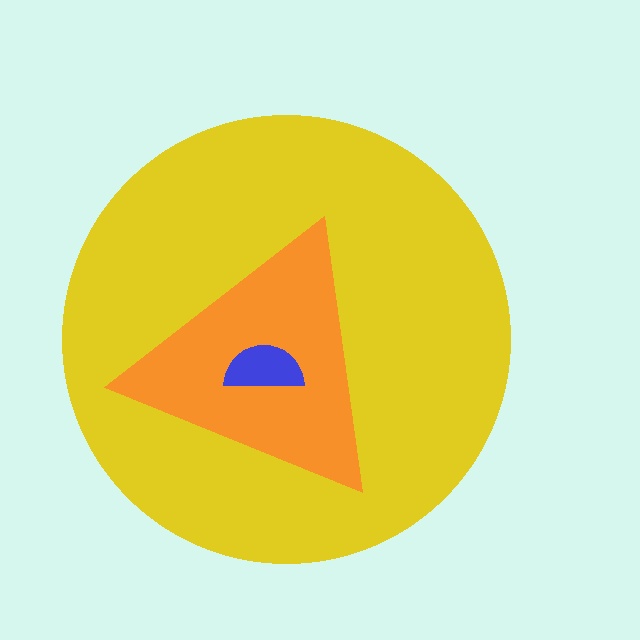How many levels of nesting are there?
3.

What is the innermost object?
The blue semicircle.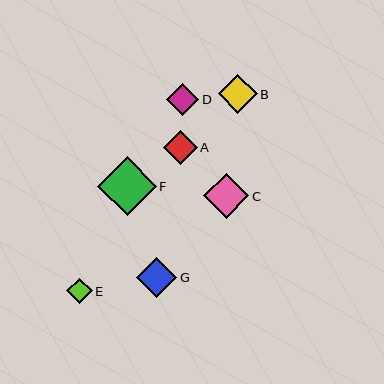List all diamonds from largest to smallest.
From largest to smallest: F, C, G, B, A, D, E.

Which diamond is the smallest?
Diamond E is the smallest with a size of approximately 25 pixels.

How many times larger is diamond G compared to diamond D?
Diamond G is approximately 1.3 times the size of diamond D.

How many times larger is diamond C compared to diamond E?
Diamond C is approximately 1.8 times the size of diamond E.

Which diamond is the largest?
Diamond F is the largest with a size of approximately 59 pixels.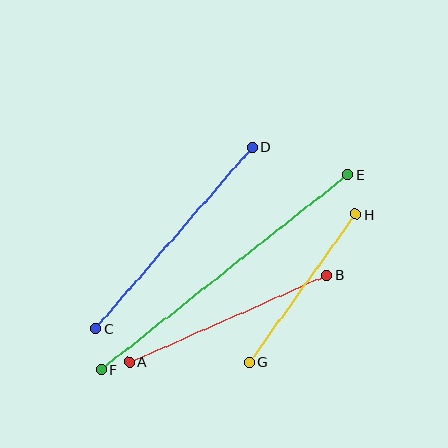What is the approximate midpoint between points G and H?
The midpoint is at approximately (303, 288) pixels.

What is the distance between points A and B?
The distance is approximately 215 pixels.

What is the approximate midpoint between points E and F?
The midpoint is at approximately (225, 272) pixels.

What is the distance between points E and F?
The distance is approximately 315 pixels.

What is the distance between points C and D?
The distance is approximately 240 pixels.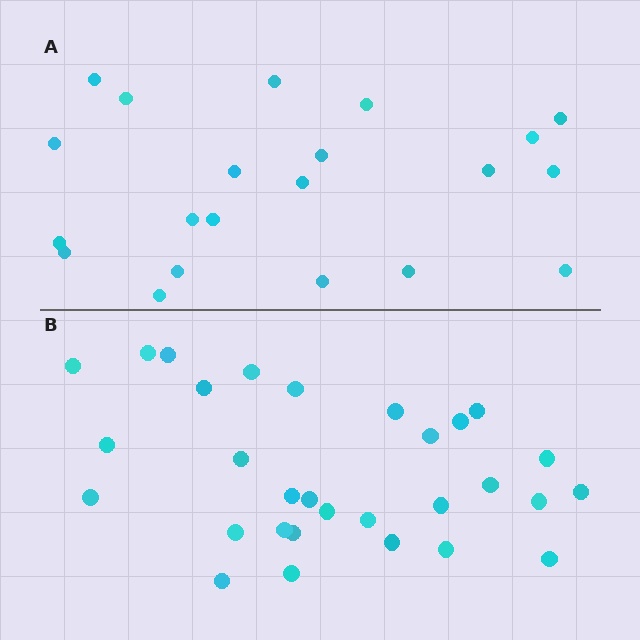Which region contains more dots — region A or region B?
Region B (the bottom region) has more dots.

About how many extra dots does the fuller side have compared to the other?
Region B has roughly 8 or so more dots than region A.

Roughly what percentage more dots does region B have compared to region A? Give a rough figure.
About 45% more.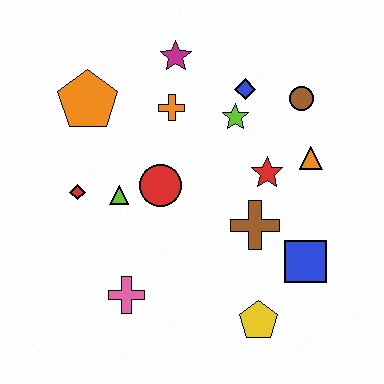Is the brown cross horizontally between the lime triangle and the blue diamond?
No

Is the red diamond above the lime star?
No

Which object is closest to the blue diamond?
The lime star is closest to the blue diamond.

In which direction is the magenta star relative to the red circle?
The magenta star is above the red circle.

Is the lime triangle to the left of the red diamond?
No